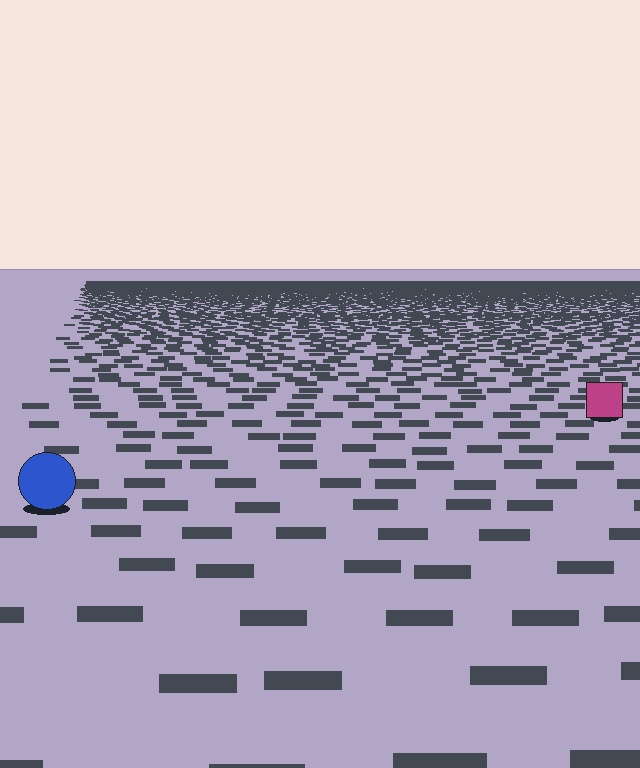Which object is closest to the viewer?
The blue circle is closest. The texture marks near it are larger and more spread out.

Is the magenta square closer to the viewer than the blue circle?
No. The blue circle is closer — you can tell from the texture gradient: the ground texture is coarser near it.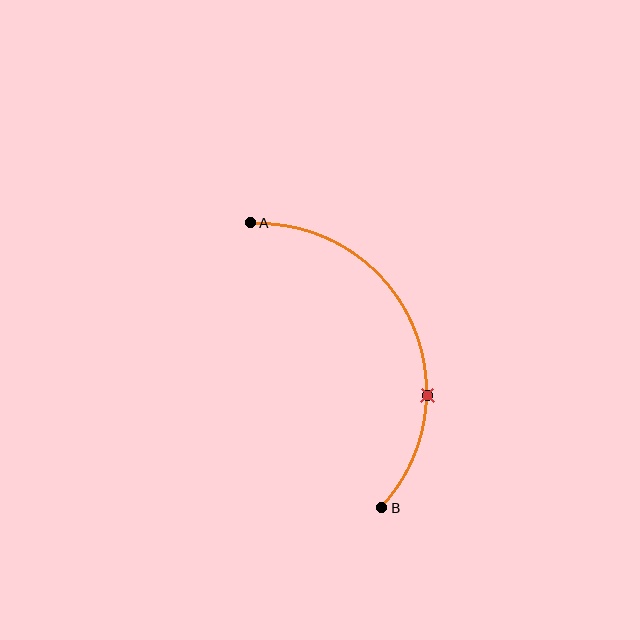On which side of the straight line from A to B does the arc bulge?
The arc bulges to the right of the straight line connecting A and B.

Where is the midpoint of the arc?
The arc midpoint is the point on the curve farthest from the straight line joining A and B. It sits to the right of that line.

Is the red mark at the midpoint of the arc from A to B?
No. The red mark lies on the arc but is closer to endpoint B. The arc midpoint would be at the point on the curve equidistant along the arc from both A and B.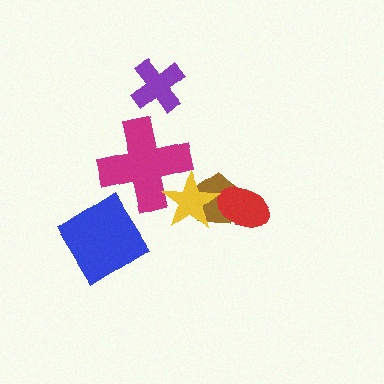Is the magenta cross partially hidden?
Yes, it is partially covered by another shape.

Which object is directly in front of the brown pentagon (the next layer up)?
The red ellipse is directly in front of the brown pentagon.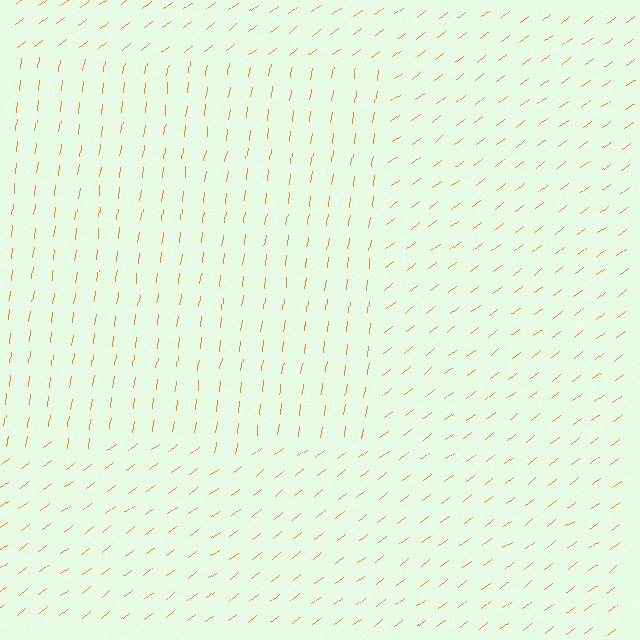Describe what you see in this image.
The image is filled with small orange line segments. A rectangle region in the image has lines oriented differently from the surrounding lines, creating a visible texture boundary.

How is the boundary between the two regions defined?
The boundary is defined purely by a change in line orientation (approximately 45 degrees difference). All lines are the same color and thickness.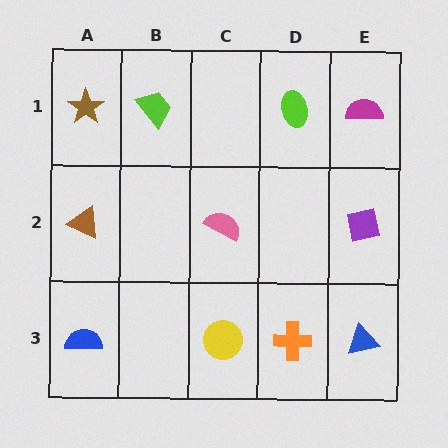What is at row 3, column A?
A blue semicircle.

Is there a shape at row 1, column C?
No, that cell is empty.